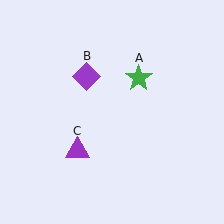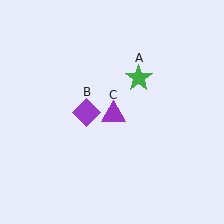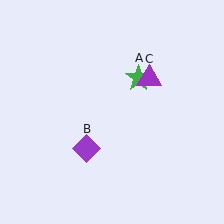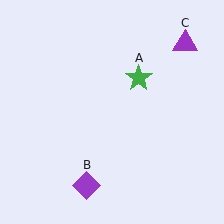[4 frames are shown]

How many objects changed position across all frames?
2 objects changed position: purple diamond (object B), purple triangle (object C).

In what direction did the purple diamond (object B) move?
The purple diamond (object B) moved down.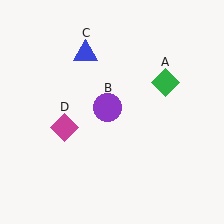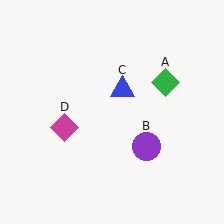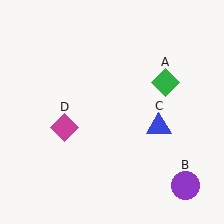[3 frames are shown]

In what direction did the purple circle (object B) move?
The purple circle (object B) moved down and to the right.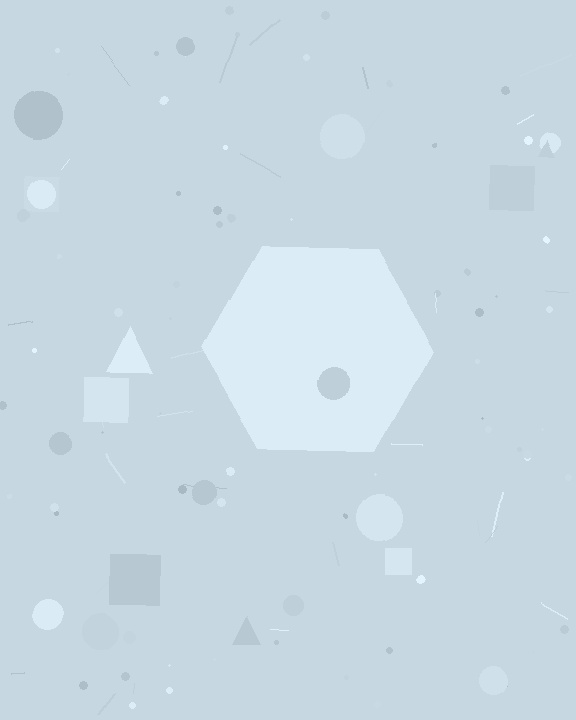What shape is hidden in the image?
A hexagon is hidden in the image.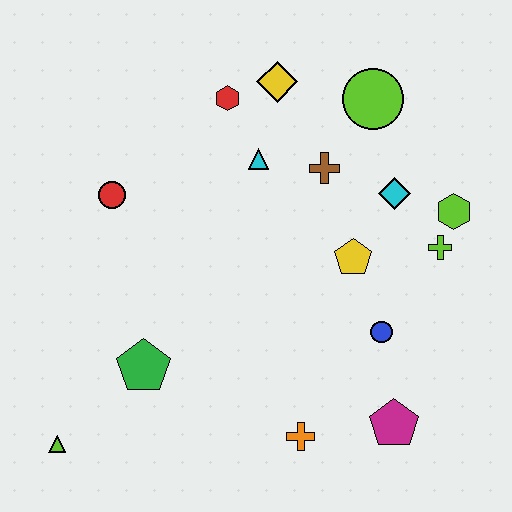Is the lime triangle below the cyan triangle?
Yes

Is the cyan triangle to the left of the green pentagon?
No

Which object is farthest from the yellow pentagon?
The lime triangle is farthest from the yellow pentagon.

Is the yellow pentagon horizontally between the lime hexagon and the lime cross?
No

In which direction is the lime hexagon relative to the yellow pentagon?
The lime hexagon is to the right of the yellow pentagon.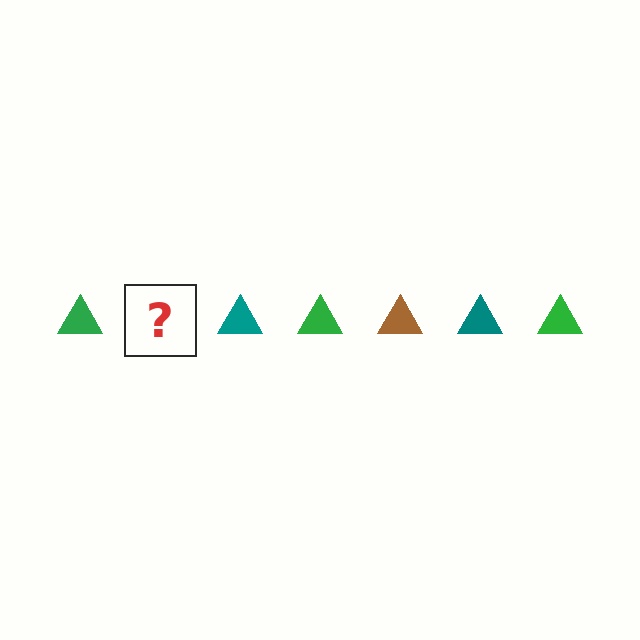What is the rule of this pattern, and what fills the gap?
The rule is that the pattern cycles through green, brown, teal triangles. The gap should be filled with a brown triangle.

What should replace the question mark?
The question mark should be replaced with a brown triangle.